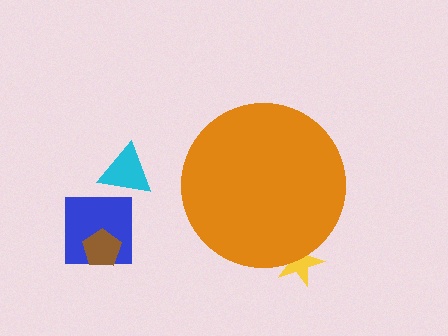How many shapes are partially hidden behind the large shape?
1 shape is partially hidden.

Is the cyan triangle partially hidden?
No, the cyan triangle is fully visible.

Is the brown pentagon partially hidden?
No, the brown pentagon is fully visible.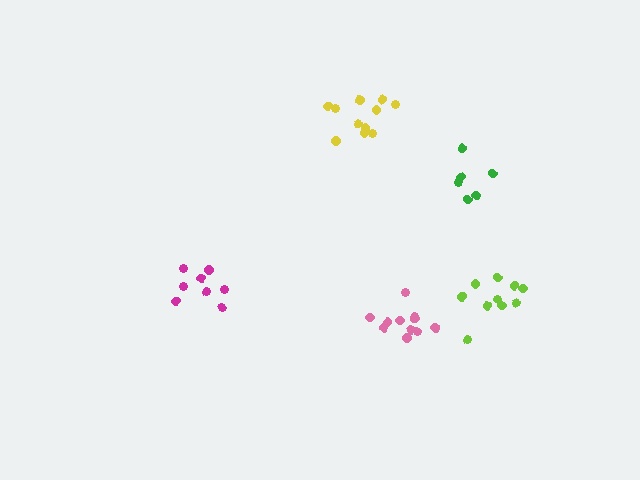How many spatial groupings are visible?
There are 5 spatial groupings.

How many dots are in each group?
Group 1: 10 dots, Group 2: 6 dots, Group 3: 11 dots, Group 4: 8 dots, Group 5: 11 dots (46 total).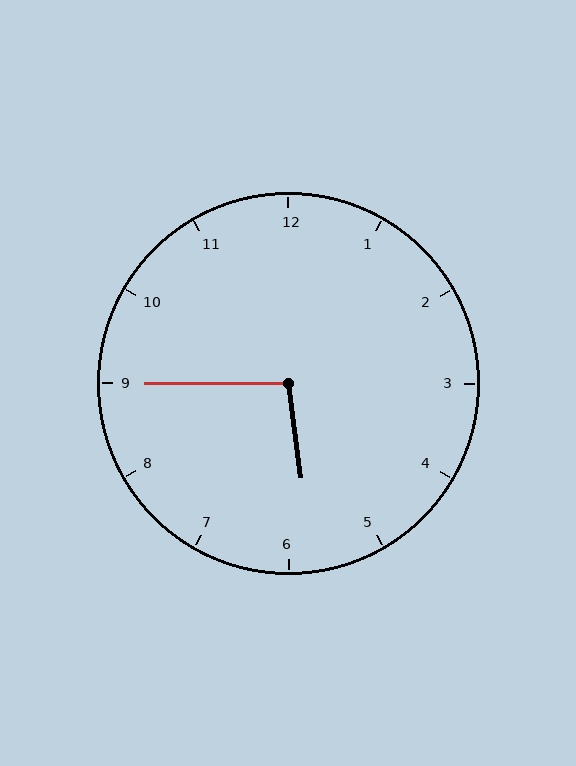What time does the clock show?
5:45.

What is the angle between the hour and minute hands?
Approximately 98 degrees.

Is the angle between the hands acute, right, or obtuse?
It is obtuse.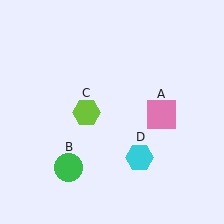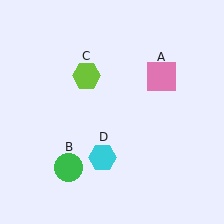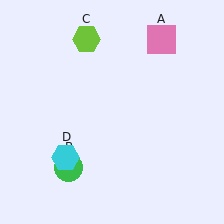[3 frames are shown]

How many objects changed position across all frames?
3 objects changed position: pink square (object A), lime hexagon (object C), cyan hexagon (object D).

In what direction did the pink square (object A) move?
The pink square (object A) moved up.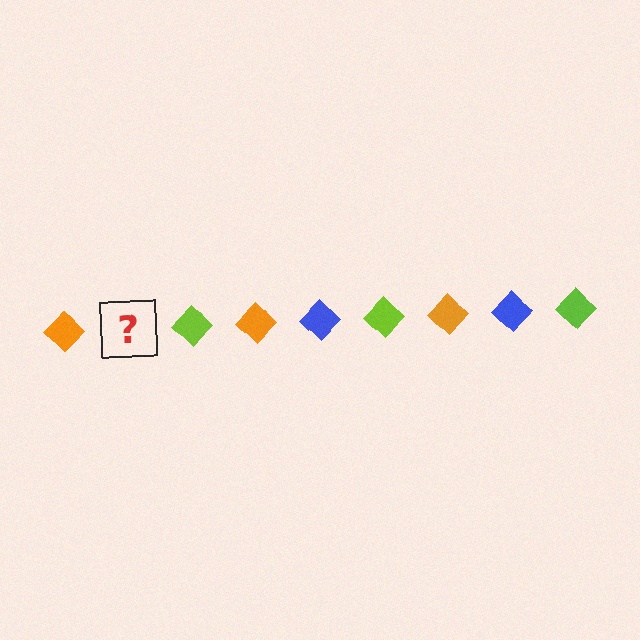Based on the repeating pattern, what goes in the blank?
The blank should be a blue diamond.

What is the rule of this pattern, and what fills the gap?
The rule is that the pattern cycles through orange, blue, lime diamonds. The gap should be filled with a blue diamond.